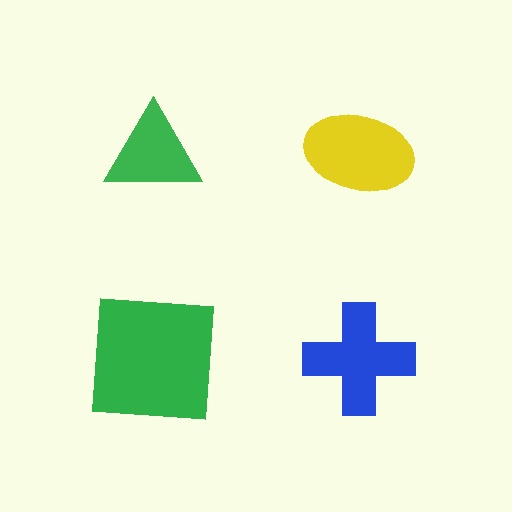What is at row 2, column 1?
A green square.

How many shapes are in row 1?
2 shapes.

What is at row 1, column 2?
A yellow ellipse.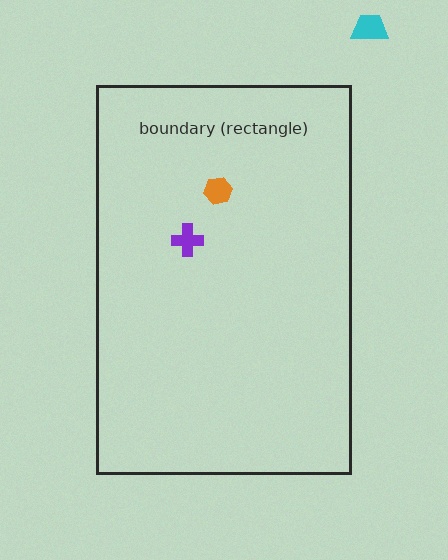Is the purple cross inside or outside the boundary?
Inside.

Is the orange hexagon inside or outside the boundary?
Inside.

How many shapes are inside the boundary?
2 inside, 1 outside.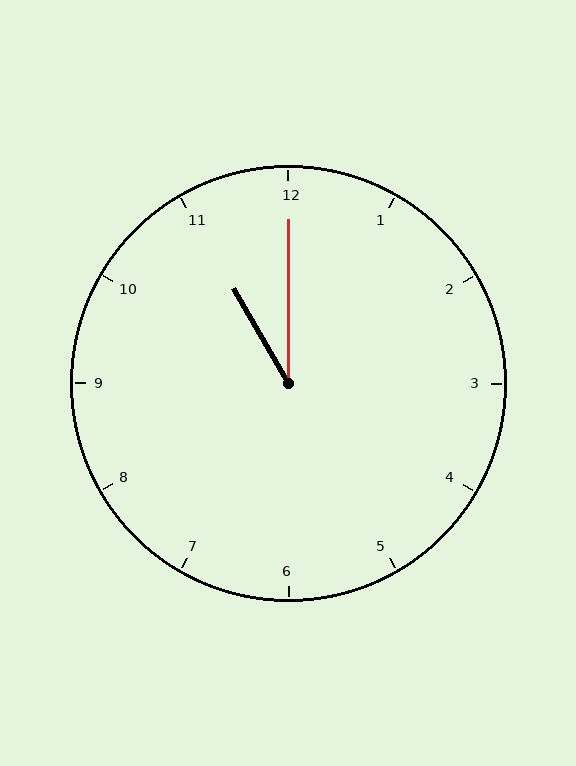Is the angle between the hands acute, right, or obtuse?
It is acute.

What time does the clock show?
11:00.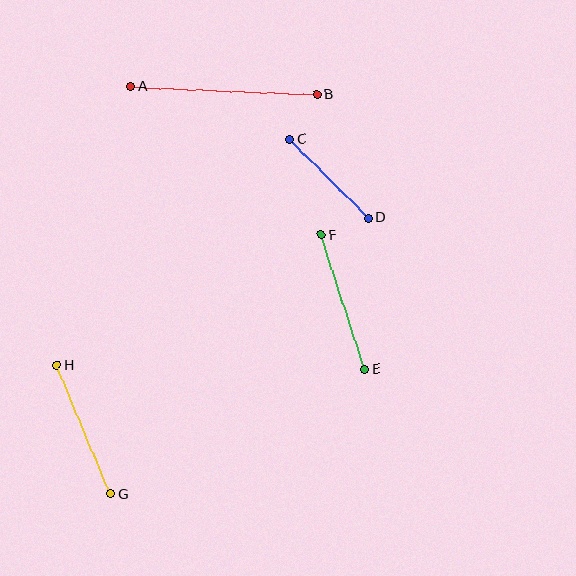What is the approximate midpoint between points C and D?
The midpoint is at approximately (329, 179) pixels.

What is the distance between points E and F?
The distance is approximately 142 pixels.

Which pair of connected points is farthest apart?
Points A and B are farthest apart.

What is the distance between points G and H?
The distance is approximately 139 pixels.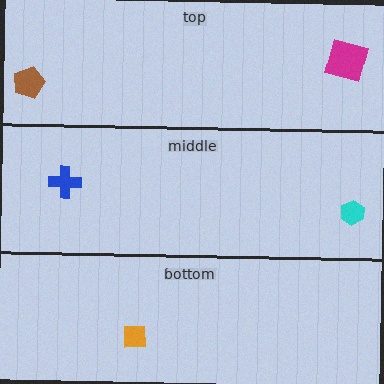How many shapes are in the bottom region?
1.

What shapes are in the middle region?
The cyan hexagon, the blue cross.